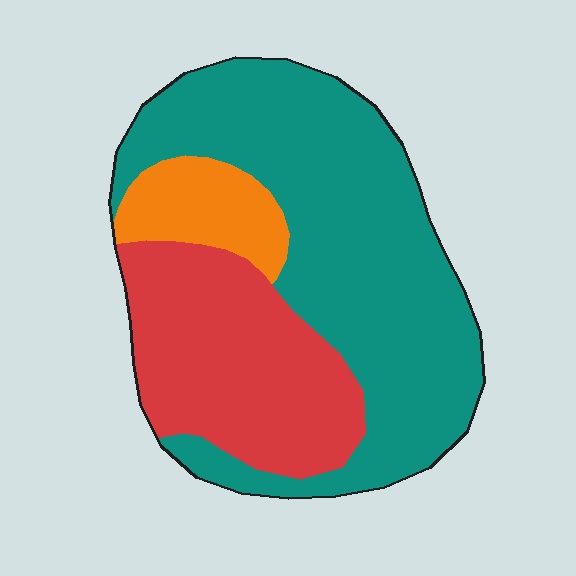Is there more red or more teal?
Teal.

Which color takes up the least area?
Orange, at roughly 10%.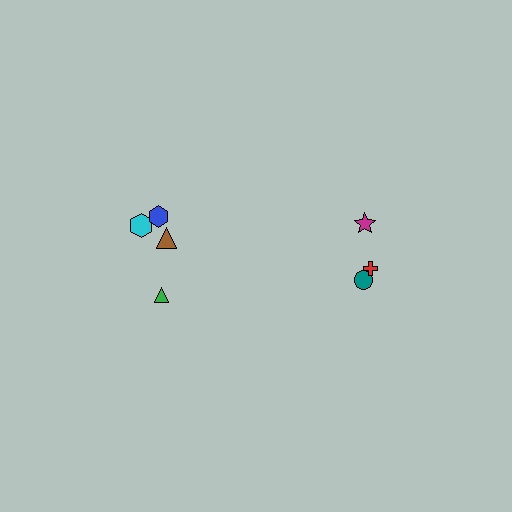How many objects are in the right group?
There are 3 objects.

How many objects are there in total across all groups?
There are 8 objects.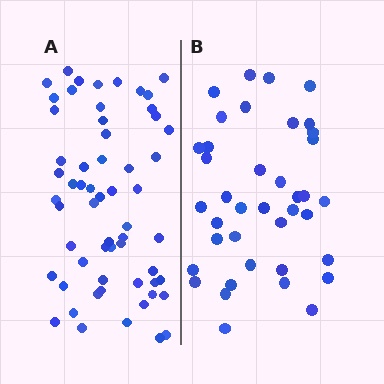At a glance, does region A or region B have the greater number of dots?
Region A (the left region) has more dots.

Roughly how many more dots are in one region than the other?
Region A has approximately 20 more dots than region B.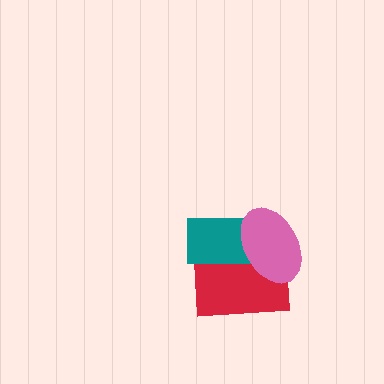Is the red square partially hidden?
Yes, it is partially covered by another shape.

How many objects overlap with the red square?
2 objects overlap with the red square.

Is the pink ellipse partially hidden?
No, no other shape covers it.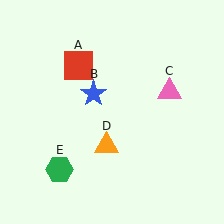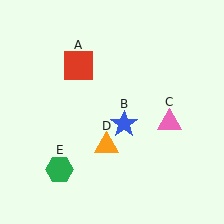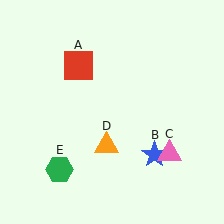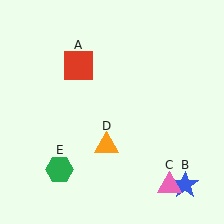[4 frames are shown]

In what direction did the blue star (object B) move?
The blue star (object B) moved down and to the right.